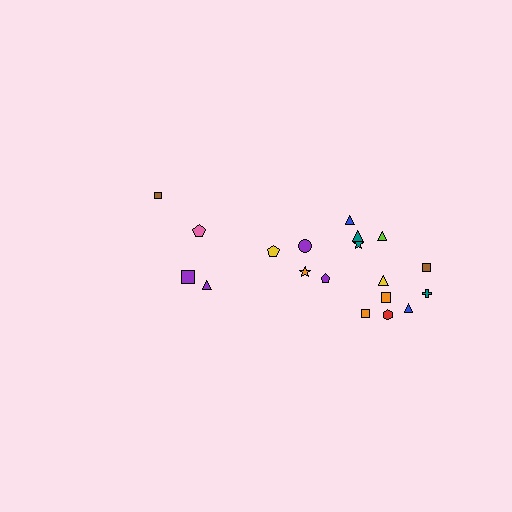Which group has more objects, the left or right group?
The right group.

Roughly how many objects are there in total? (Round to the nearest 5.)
Roughly 20 objects in total.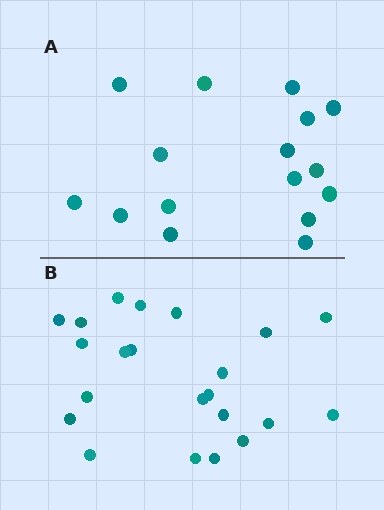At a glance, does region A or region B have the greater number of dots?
Region B (the bottom region) has more dots.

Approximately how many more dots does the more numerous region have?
Region B has about 6 more dots than region A.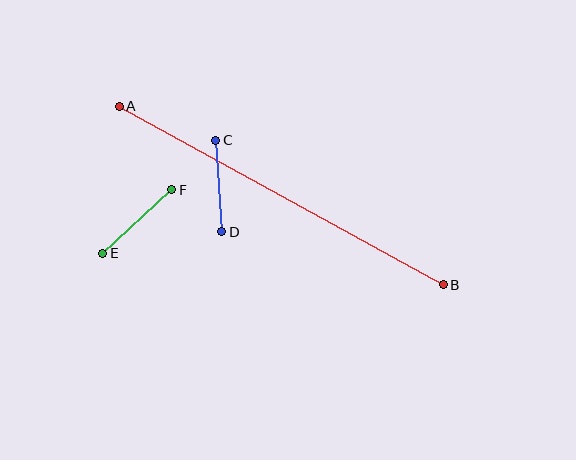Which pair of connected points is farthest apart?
Points A and B are farthest apart.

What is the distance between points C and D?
The distance is approximately 91 pixels.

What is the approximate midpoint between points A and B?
The midpoint is at approximately (281, 196) pixels.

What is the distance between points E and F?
The distance is approximately 94 pixels.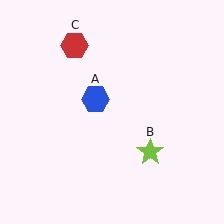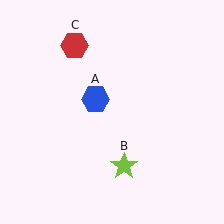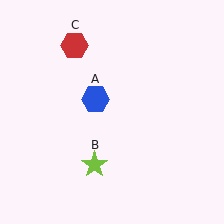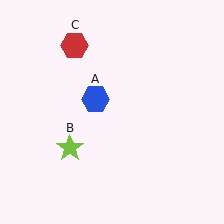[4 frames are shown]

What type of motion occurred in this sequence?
The lime star (object B) rotated clockwise around the center of the scene.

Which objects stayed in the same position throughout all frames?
Blue hexagon (object A) and red hexagon (object C) remained stationary.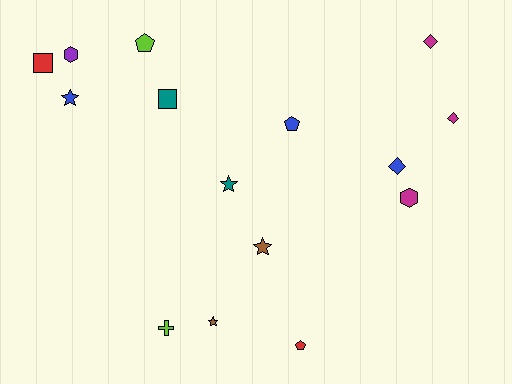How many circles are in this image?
There are no circles.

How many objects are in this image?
There are 15 objects.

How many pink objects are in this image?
There are no pink objects.